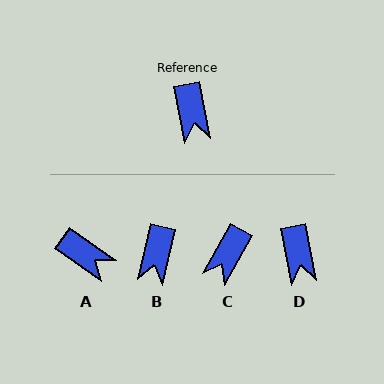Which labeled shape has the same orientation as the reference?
D.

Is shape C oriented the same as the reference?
No, it is off by about 40 degrees.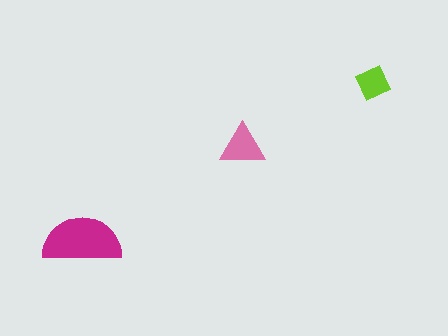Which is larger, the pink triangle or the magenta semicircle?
The magenta semicircle.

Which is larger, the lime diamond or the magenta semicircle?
The magenta semicircle.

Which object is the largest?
The magenta semicircle.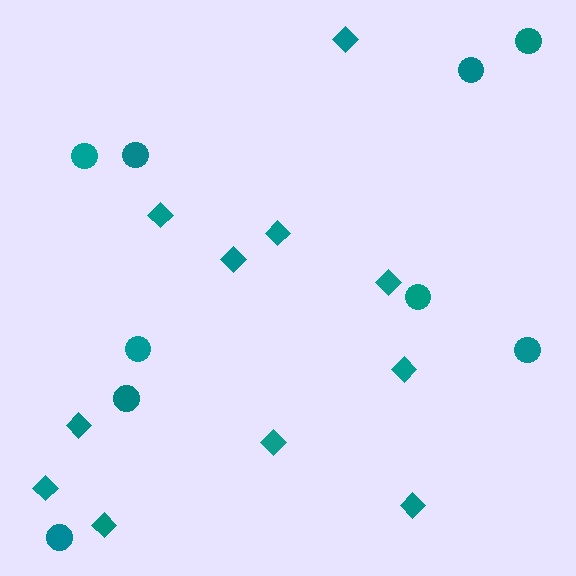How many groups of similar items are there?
There are 2 groups: one group of diamonds (11) and one group of circles (9).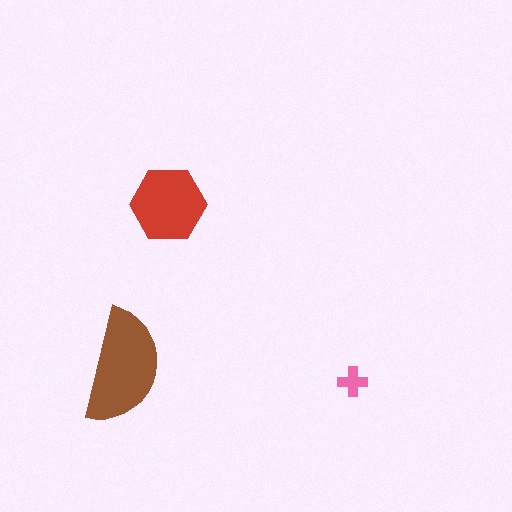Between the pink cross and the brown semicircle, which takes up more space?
The brown semicircle.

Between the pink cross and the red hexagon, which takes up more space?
The red hexagon.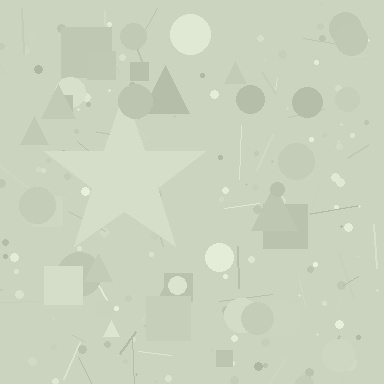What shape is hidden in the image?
A star is hidden in the image.